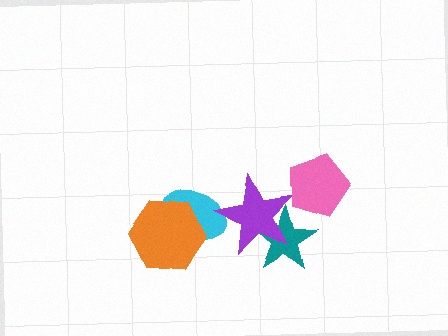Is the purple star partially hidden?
No, no other shape covers it.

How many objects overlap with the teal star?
1 object overlaps with the teal star.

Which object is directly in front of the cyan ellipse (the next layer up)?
The purple star is directly in front of the cyan ellipse.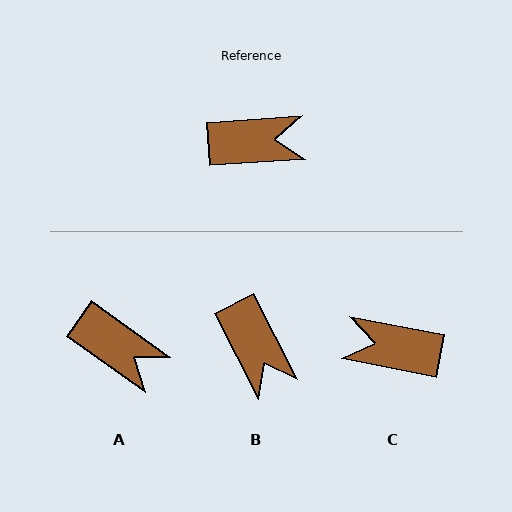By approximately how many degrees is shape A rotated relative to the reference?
Approximately 39 degrees clockwise.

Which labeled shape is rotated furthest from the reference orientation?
C, about 165 degrees away.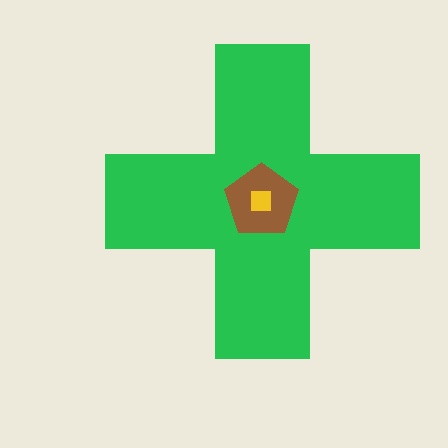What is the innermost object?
The yellow square.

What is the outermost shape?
The green cross.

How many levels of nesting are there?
3.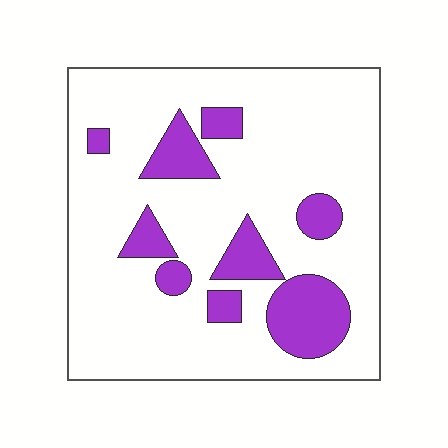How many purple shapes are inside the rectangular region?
9.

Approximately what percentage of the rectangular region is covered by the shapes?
Approximately 20%.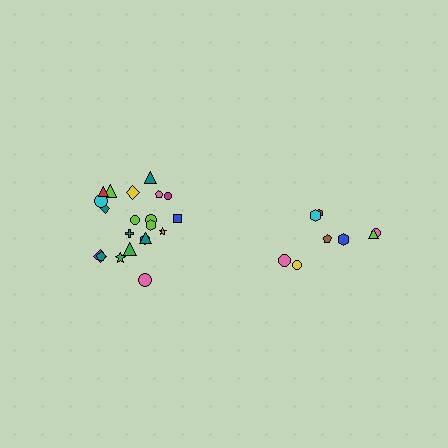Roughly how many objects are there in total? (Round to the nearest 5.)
Roughly 30 objects in total.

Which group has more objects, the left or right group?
The left group.